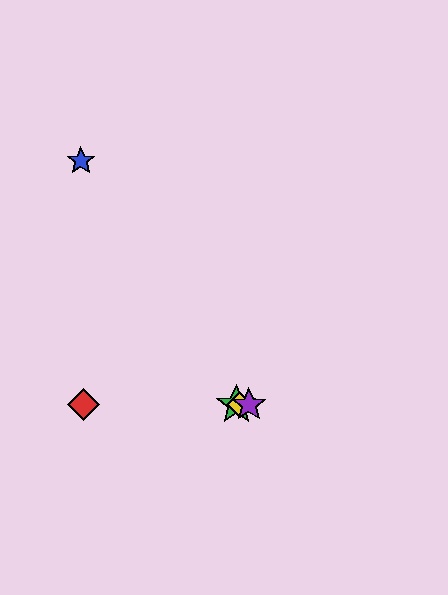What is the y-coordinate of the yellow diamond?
The yellow diamond is at y≈405.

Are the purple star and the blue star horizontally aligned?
No, the purple star is at y≈405 and the blue star is at y≈161.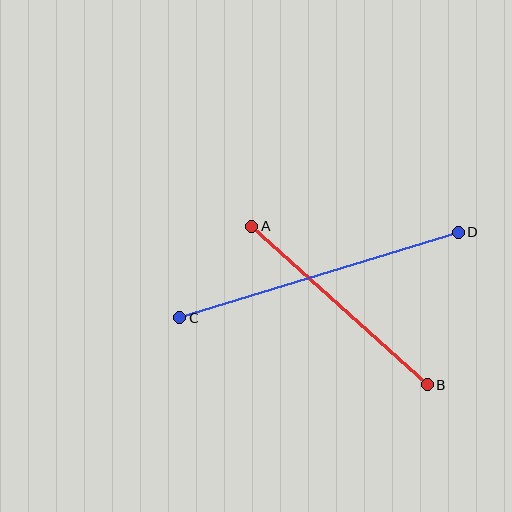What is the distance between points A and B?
The distance is approximately 237 pixels.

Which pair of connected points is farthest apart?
Points C and D are farthest apart.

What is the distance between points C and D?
The distance is approximately 291 pixels.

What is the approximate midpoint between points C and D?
The midpoint is at approximately (319, 275) pixels.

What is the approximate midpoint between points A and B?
The midpoint is at approximately (340, 305) pixels.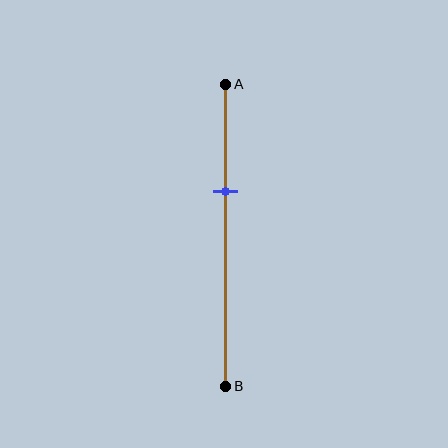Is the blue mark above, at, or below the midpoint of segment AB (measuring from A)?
The blue mark is above the midpoint of segment AB.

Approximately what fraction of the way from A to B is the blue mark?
The blue mark is approximately 35% of the way from A to B.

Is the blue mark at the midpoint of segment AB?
No, the mark is at about 35% from A, not at the 50% midpoint.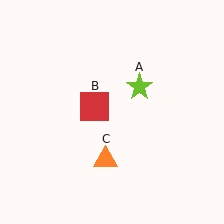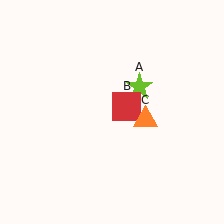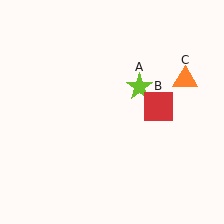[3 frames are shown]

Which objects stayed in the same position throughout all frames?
Lime star (object A) remained stationary.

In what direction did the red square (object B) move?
The red square (object B) moved right.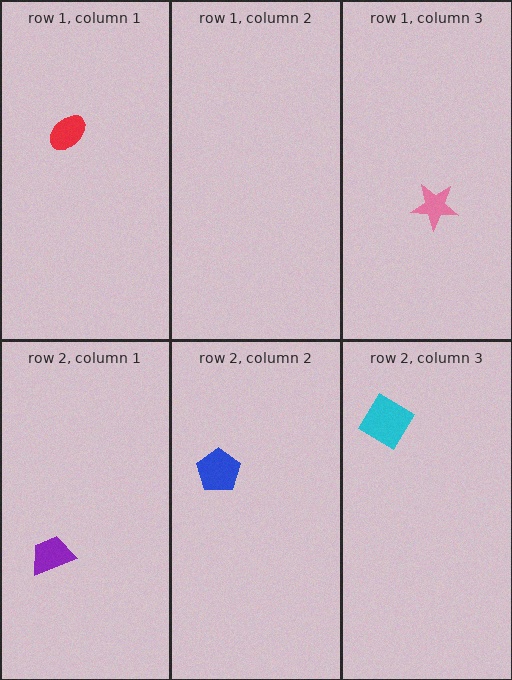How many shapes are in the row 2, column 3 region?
1.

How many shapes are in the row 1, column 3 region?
1.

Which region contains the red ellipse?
The row 1, column 1 region.